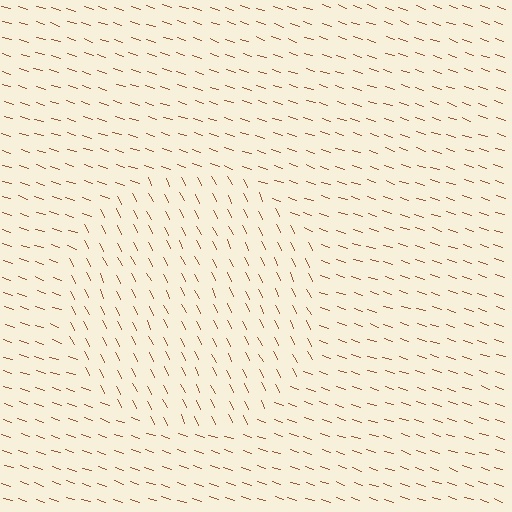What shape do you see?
I see a circle.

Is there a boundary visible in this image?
Yes, there is a texture boundary formed by a change in line orientation.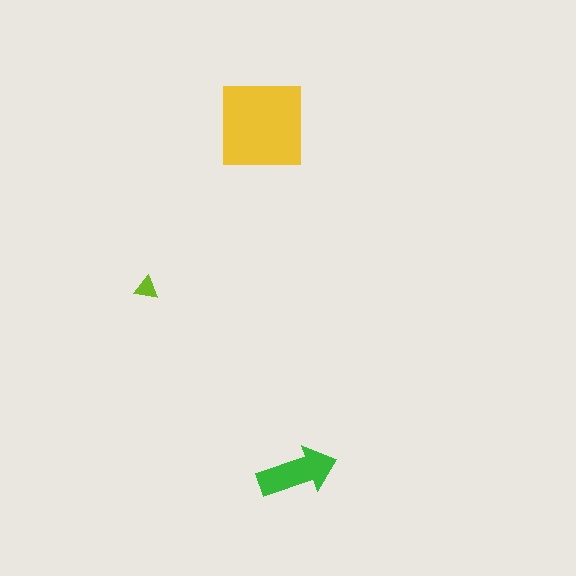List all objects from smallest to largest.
The lime triangle, the green arrow, the yellow square.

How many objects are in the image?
There are 3 objects in the image.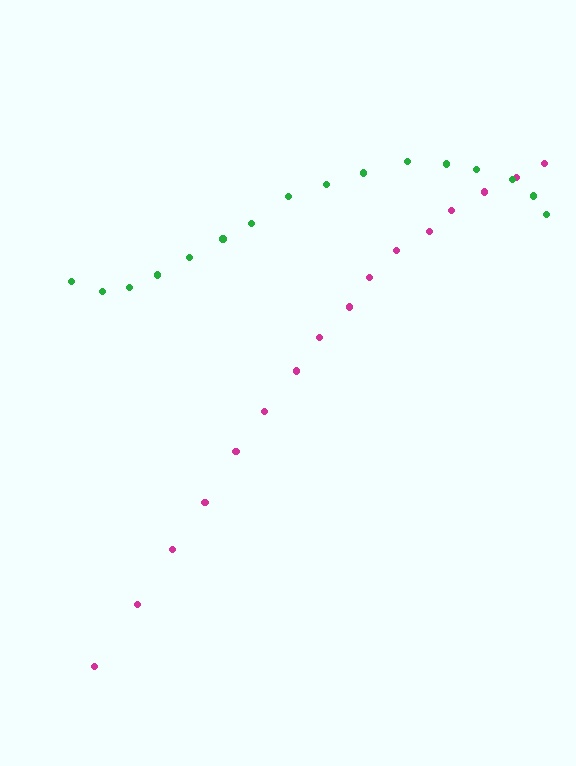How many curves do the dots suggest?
There are 2 distinct paths.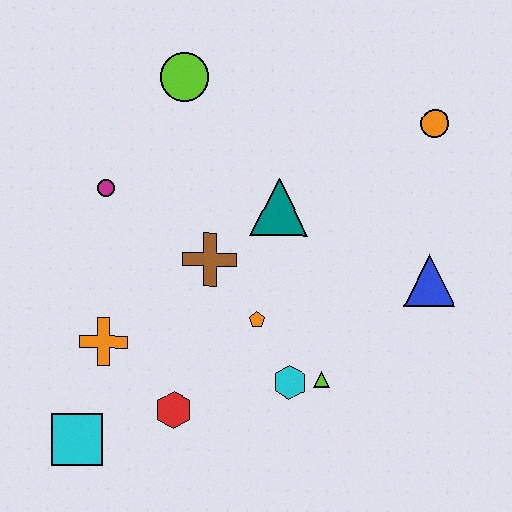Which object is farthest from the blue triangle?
The cyan square is farthest from the blue triangle.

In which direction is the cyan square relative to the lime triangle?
The cyan square is to the left of the lime triangle.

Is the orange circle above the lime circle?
No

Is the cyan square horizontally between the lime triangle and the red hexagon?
No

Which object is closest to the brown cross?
The orange pentagon is closest to the brown cross.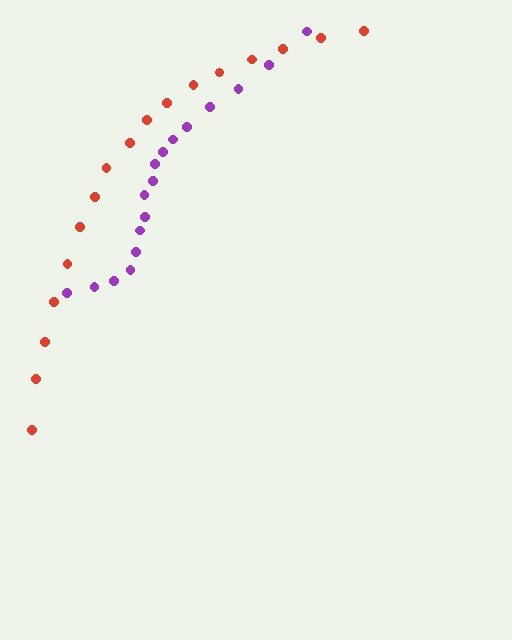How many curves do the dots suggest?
There are 2 distinct paths.